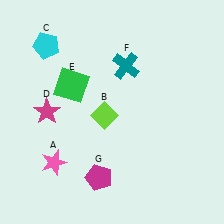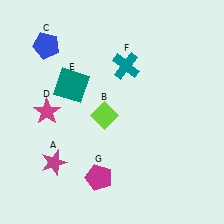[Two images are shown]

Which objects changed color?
A changed from pink to magenta. C changed from cyan to blue. E changed from green to teal.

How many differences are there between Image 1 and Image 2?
There are 3 differences between the two images.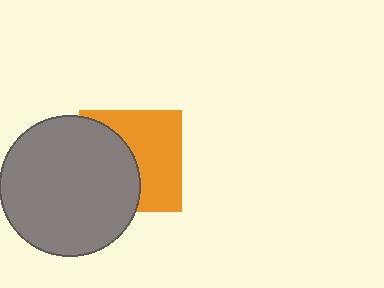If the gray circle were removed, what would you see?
You would see the complete orange square.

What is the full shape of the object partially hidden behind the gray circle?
The partially hidden object is an orange square.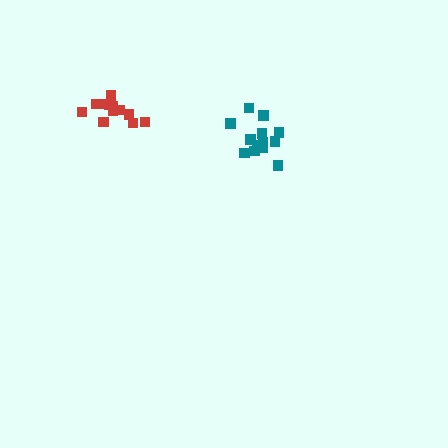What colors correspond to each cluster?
The clusters are colored: teal, red.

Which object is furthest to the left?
The red cluster is leftmost.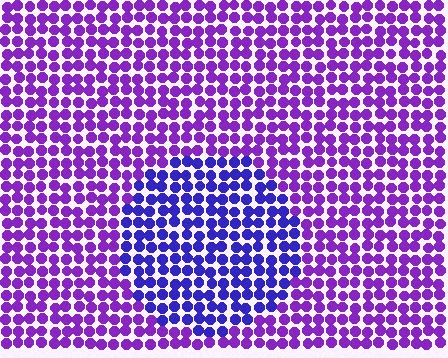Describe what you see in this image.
The image is filled with small purple elements in a uniform arrangement. A circle-shaped region is visible where the elements are tinted to a slightly different hue, forming a subtle color boundary.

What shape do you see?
I see a circle.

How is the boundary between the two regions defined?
The boundary is defined purely by a slight shift in hue (about 33 degrees). Spacing, size, and orientation are identical on both sides.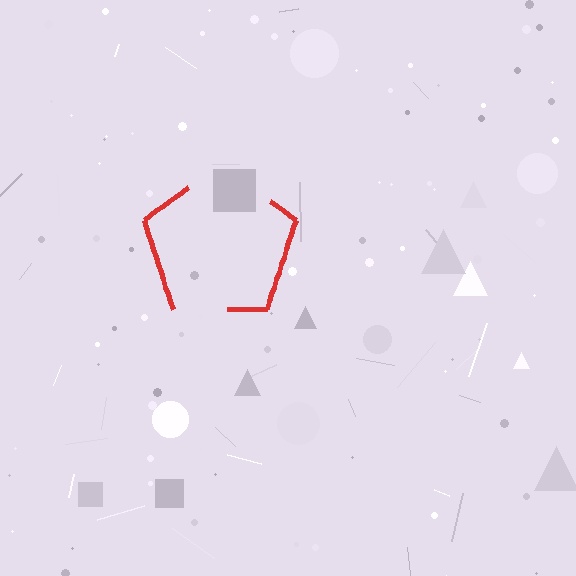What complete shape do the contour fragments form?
The contour fragments form a pentagon.